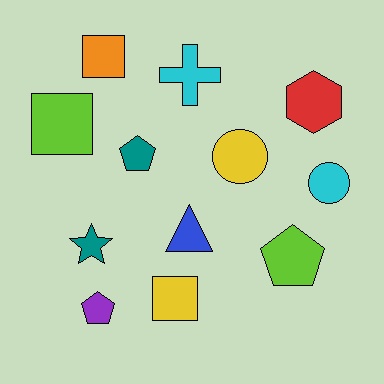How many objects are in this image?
There are 12 objects.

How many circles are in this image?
There are 2 circles.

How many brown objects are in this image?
There are no brown objects.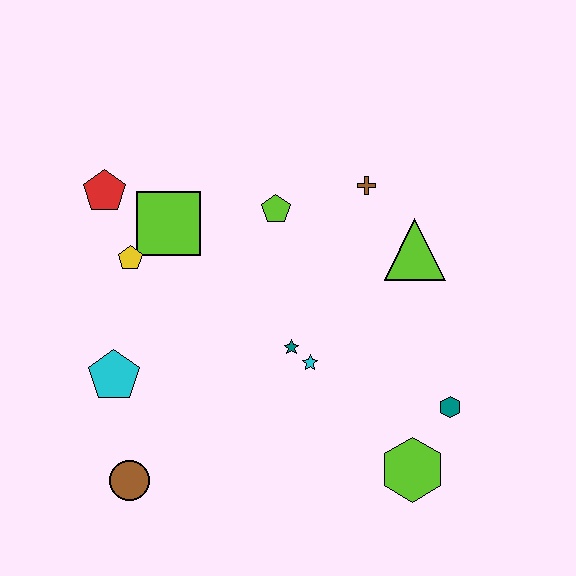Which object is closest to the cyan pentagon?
The brown circle is closest to the cyan pentagon.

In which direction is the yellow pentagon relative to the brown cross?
The yellow pentagon is to the left of the brown cross.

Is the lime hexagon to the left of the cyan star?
No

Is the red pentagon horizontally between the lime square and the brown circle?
No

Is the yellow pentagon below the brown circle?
No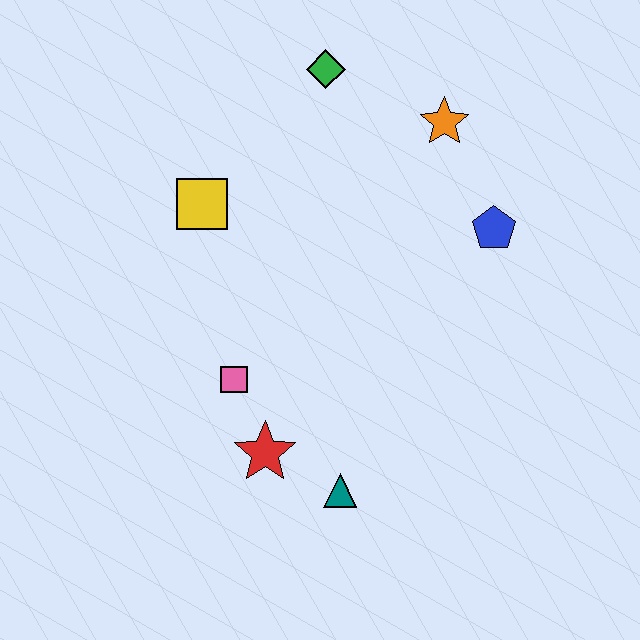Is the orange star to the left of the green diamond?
No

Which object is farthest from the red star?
The green diamond is farthest from the red star.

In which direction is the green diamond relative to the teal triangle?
The green diamond is above the teal triangle.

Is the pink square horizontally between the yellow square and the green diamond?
Yes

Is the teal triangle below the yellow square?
Yes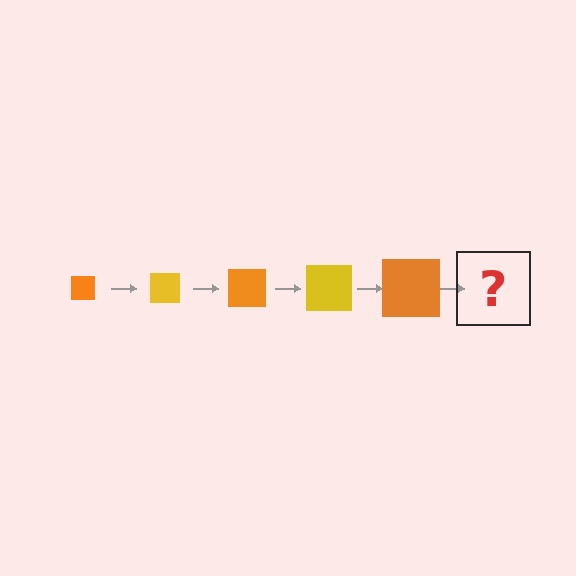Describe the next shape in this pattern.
It should be a yellow square, larger than the previous one.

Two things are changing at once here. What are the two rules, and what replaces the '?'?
The two rules are that the square grows larger each step and the color cycles through orange and yellow. The '?' should be a yellow square, larger than the previous one.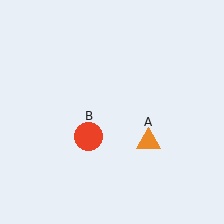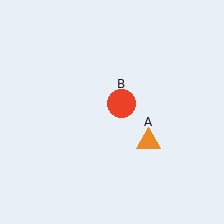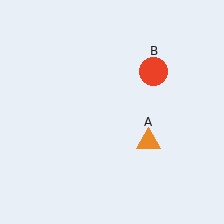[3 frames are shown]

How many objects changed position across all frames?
1 object changed position: red circle (object B).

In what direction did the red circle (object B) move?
The red circle (object B) moved up and to the right.